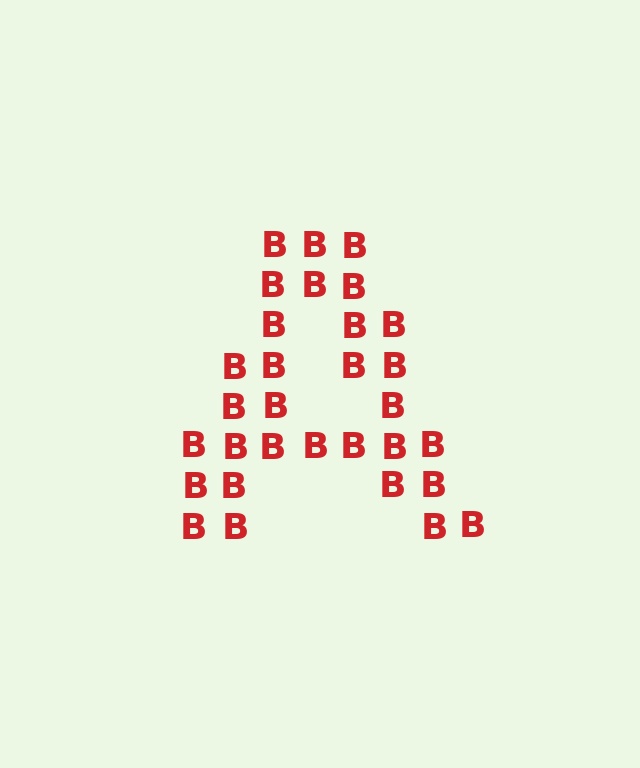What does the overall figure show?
The overall figure shows the letter A.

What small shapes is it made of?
It is made of small letter B's.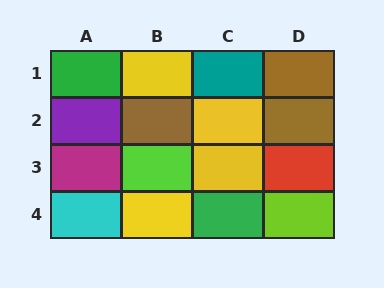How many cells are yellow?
4 cells are yellow.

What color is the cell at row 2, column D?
Brown.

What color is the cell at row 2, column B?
Brown.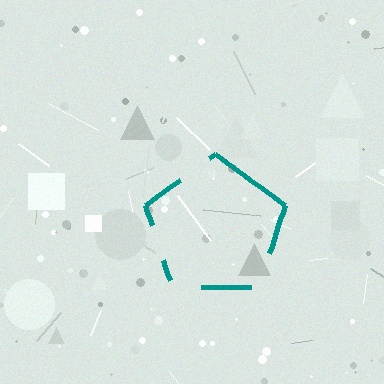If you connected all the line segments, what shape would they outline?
They would outline a pentagon.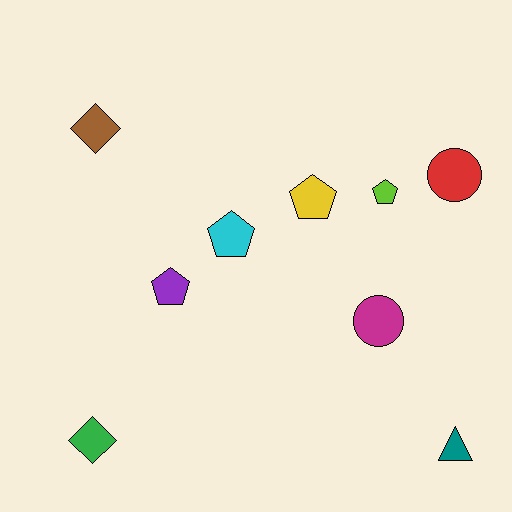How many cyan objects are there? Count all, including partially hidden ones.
There is 1 cyan object.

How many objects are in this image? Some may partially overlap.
There are 9 objects.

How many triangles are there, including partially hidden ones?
There is 1 triangle.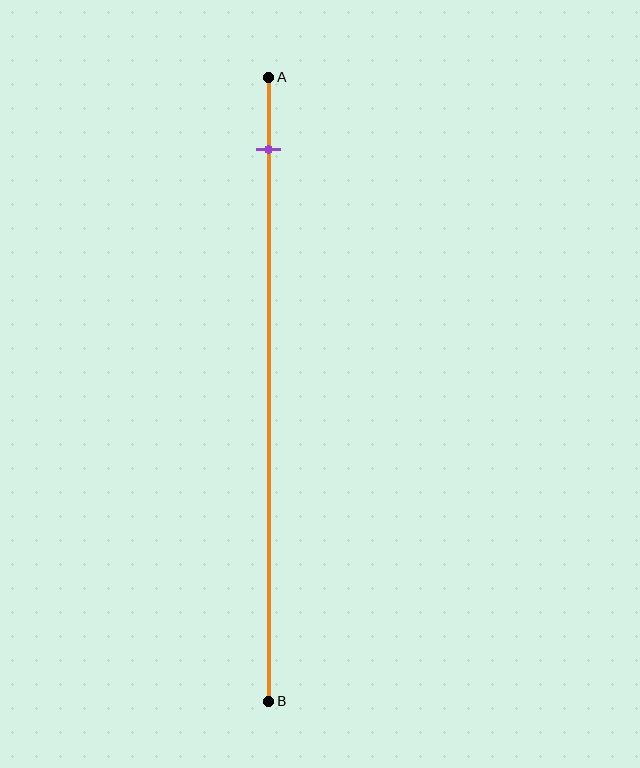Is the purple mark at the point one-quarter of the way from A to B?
No, the mark is at about 10% from A, not at the 25% one-quarter point.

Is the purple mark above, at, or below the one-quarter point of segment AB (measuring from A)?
The purple mark is above the one-quarter point of segment AB.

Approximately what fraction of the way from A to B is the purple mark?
The purple mark is approximately 10% of the way from A to B.